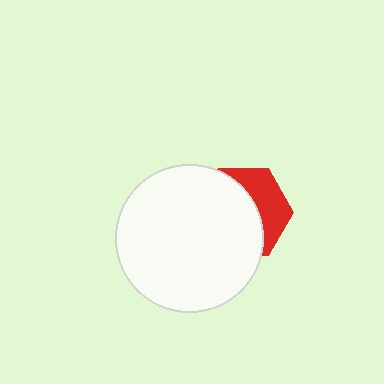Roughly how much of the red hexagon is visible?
A small part of it is visible (roughly 38%).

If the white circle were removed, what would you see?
You would see the complete red hexagon.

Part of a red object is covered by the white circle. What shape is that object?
It is a hexagon.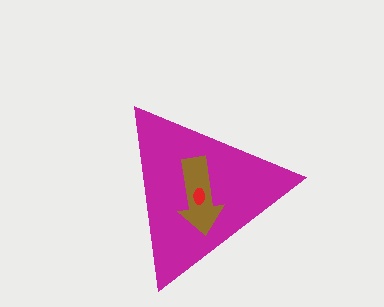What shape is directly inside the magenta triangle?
The brown arrow.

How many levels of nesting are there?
3.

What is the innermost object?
The red ellipse.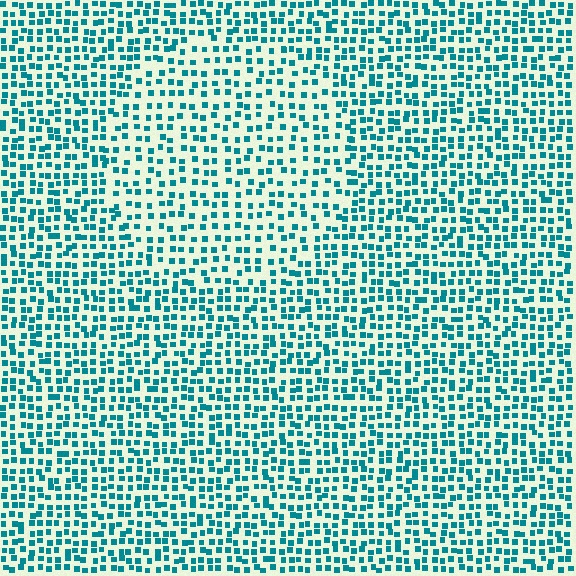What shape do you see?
I see a circle.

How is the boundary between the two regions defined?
The boundary is defined by a change in element density (approximately 1.5x ratio). All elements are the same color, size, and shape.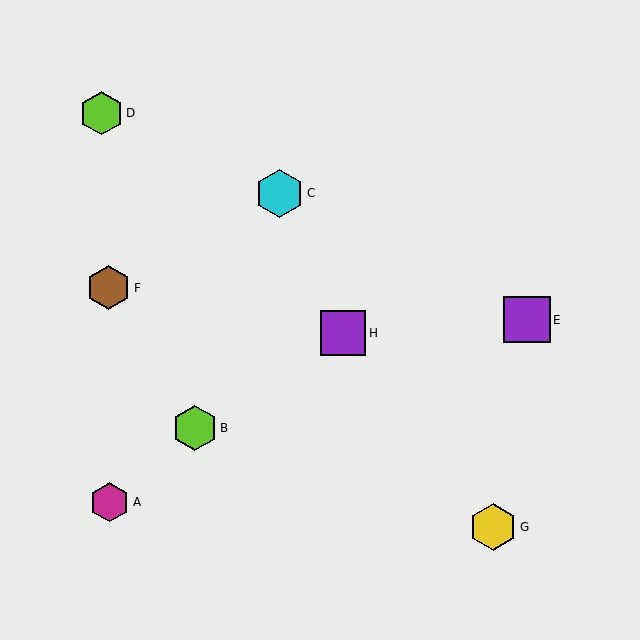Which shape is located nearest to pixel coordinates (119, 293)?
The brown hexagon (labeled F) at (108, 288) is nearest to that location.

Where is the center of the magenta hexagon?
The center of the magenta hexagon is at (110, 502).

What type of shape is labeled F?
Shape F is a brown hexagon.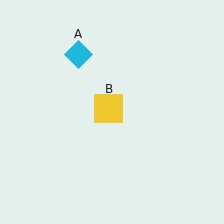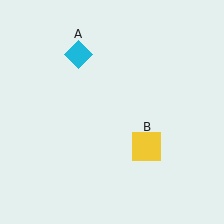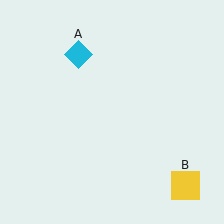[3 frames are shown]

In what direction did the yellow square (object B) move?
The yellow square (object B) moved down and to the right.